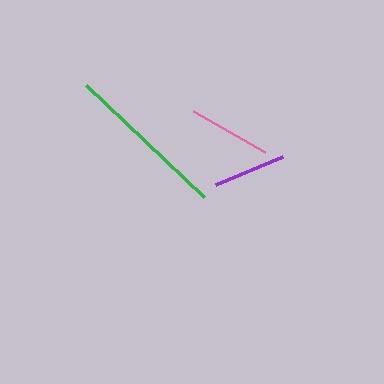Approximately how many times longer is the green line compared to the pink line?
The green line is approximately 2.0 times the length of the pink line.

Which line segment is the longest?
The green line is the longest at approximately 163 pixels.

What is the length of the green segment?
The green segment is approximately 163 pixels long.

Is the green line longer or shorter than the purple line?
The green line is longer than the purple line.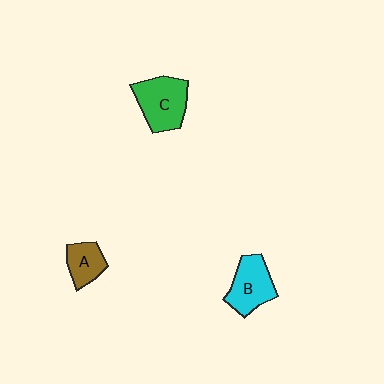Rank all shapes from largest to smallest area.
From largest to smallest: C (green), B (cyan), A (brown).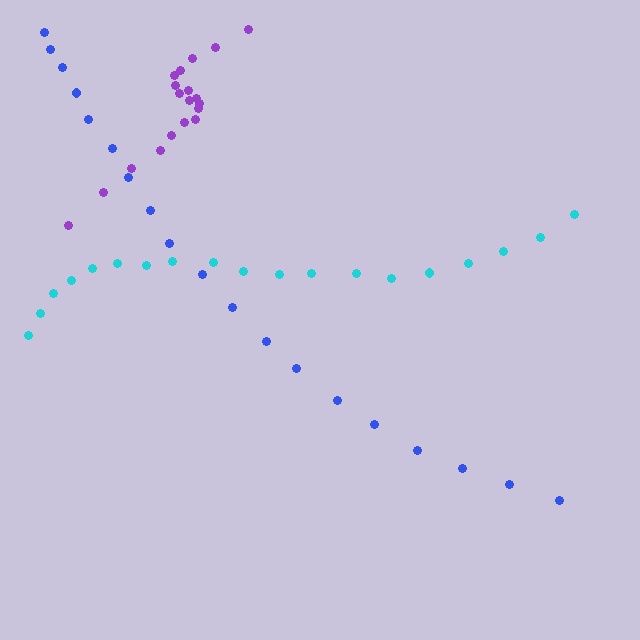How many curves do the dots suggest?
There are 3 distinct paths.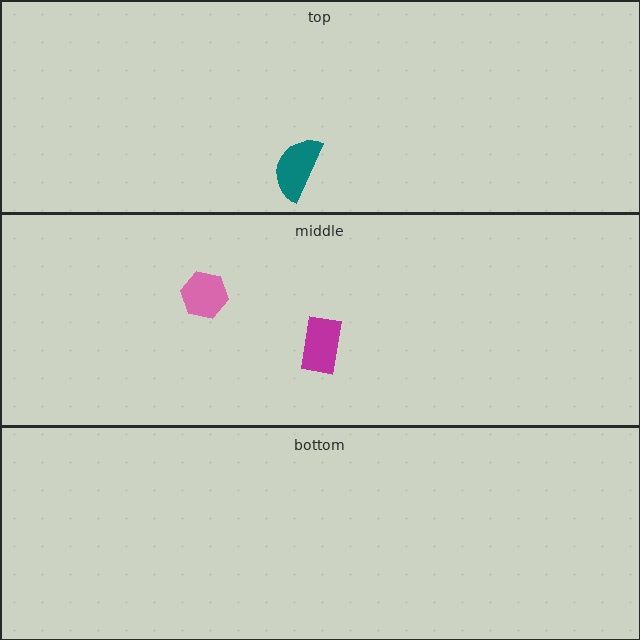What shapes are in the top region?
The teal semicircle.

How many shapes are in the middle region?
2.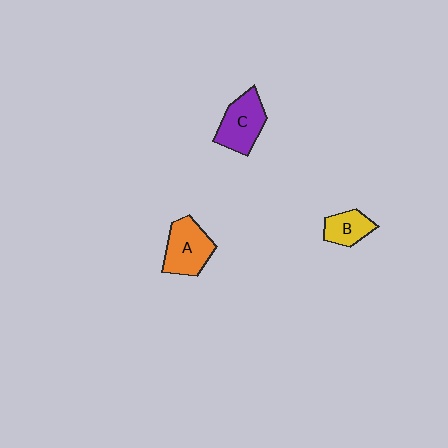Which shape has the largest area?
Shape A (orange).